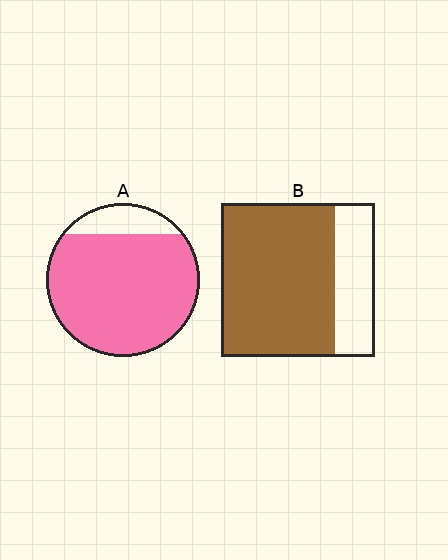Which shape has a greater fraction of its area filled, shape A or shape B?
Shape A.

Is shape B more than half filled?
Yes.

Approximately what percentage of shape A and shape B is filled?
A is approximately 85% and B is approximately 75%.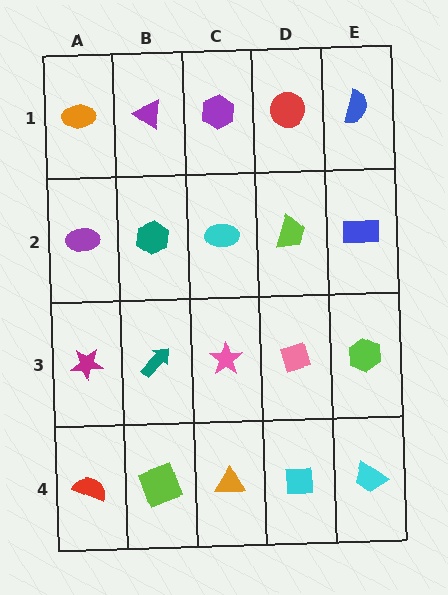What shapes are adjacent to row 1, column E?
A blue rectangle (row 2, column E), a red circle (row 1, column D).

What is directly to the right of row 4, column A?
A lime square.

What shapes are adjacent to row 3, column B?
A teal hexagon (row 2, column B), a lime square (row 4, column B), a magenta star (row 3, column A), a pink star (row 3, column C).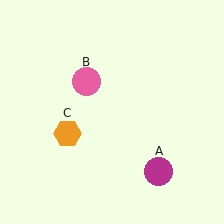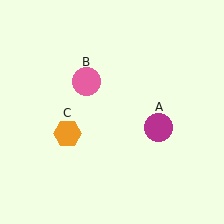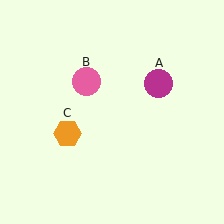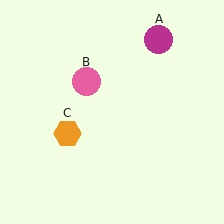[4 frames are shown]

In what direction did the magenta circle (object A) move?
The magenta circle (object A) moved up.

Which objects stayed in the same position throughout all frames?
Pink circle (object B) and orange hexagon (object C) remained stationary.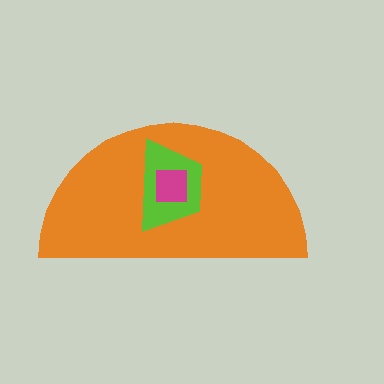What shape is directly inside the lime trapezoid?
The magenta square.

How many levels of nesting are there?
3.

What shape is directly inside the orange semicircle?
The lime trapezoid.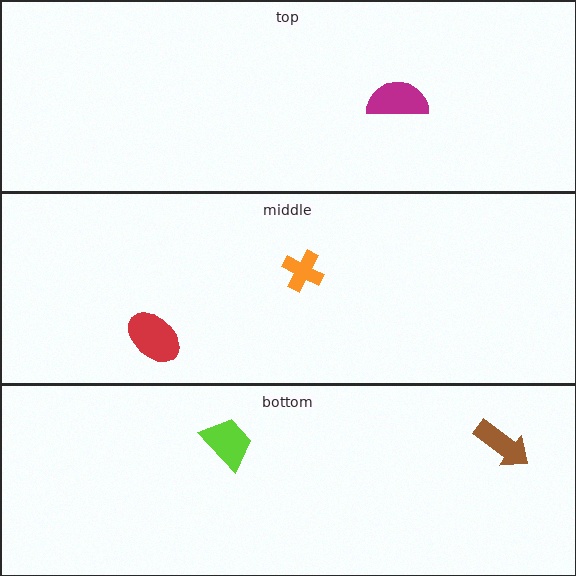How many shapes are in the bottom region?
2.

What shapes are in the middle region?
The red ellipse, the orange cross.